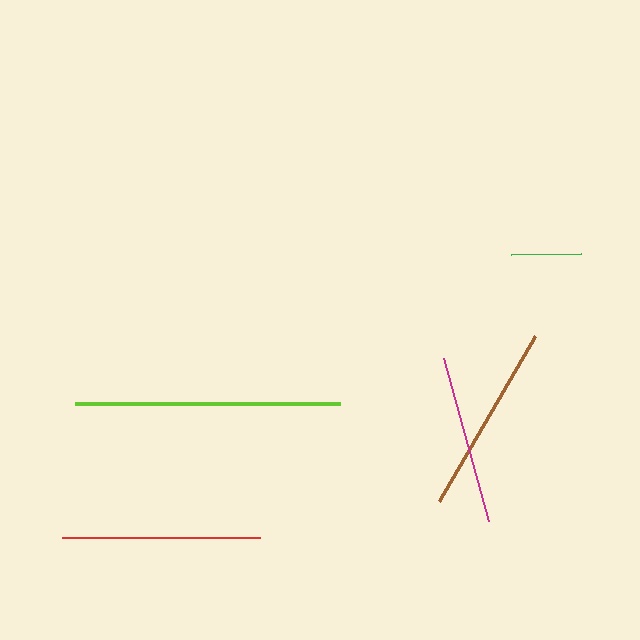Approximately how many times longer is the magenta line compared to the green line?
The magenta line is approximately 2.4 times the length of the green line.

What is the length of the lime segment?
The lime segment is approximately 265 pixels long.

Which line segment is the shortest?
The green line is the shortest at approximately 70 pixels.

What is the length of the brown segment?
The brown segment is approximately 192 pixels long.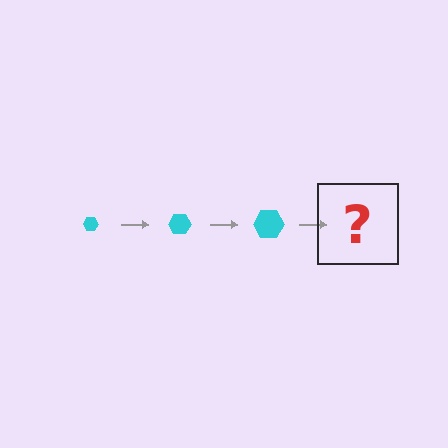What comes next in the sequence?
The next element should be a cyan hexagon, larger than the previous one.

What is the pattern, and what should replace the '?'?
The pattern is that the hexagon gets progressively larger each step. The '?' should be a cyan hexagon, larger than the previous one.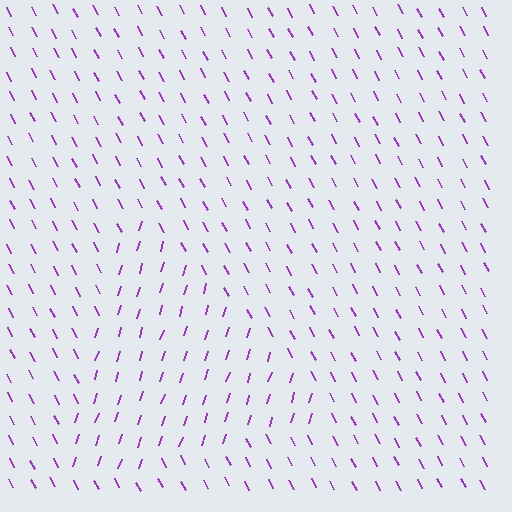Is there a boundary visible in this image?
Yes, there is a texture boundary formed by a change in line orientation.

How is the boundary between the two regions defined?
The boundary is defined purely by a change in line orientation (approximately 45 degrees difference). All lines are the same color and thickness.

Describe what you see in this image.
The image is filled with small purple line segments. A triangle region in the image has lines oriented differently from the surrounding lines, creating a visible texture boundary.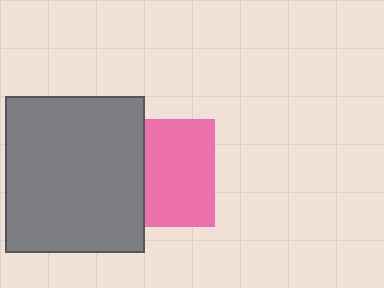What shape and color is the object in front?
The object in front is a gray rectangle.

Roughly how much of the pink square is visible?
About half of it is visible (roughly 65%).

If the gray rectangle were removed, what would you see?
You would see the complete pink square.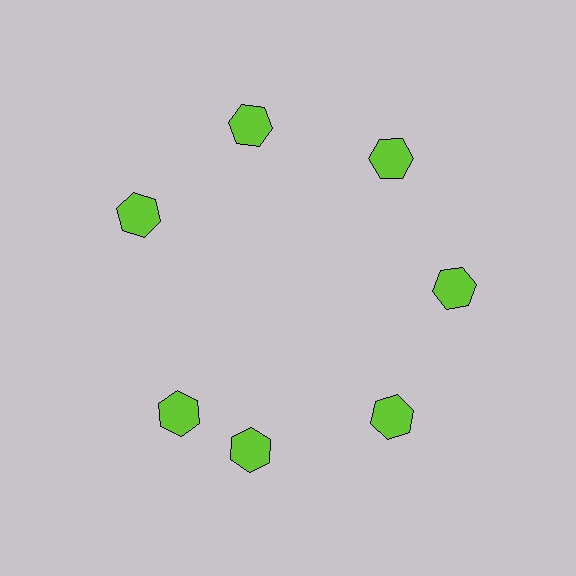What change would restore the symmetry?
The symmetry would be restored by rotating it back into even spacing with its neighbors so that all 7 hexagons sit at equal angles and equal distance from the center.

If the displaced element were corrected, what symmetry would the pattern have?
It would have 7-fold rotational symmetry — the pattern would map onto itself every 51 degrees.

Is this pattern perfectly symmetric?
No. The 7 lime hexagons are arranged in a ring, but one element near the 8 o'clock position is rotated out of alignment along the ring, breaking the 7-fold rotational symmetry.